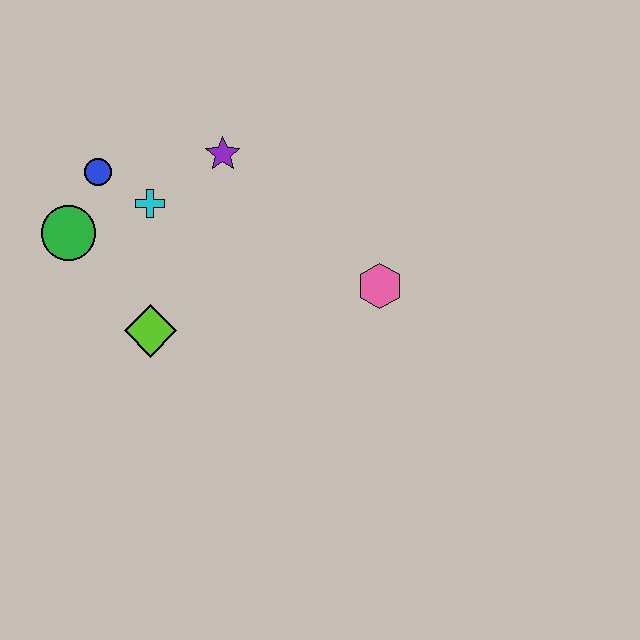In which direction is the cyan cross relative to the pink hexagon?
The cyan cross is to the left of the pink hexagon.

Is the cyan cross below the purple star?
Yes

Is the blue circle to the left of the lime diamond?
Yes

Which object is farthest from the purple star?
The pink hexagon is farthest from the purple star.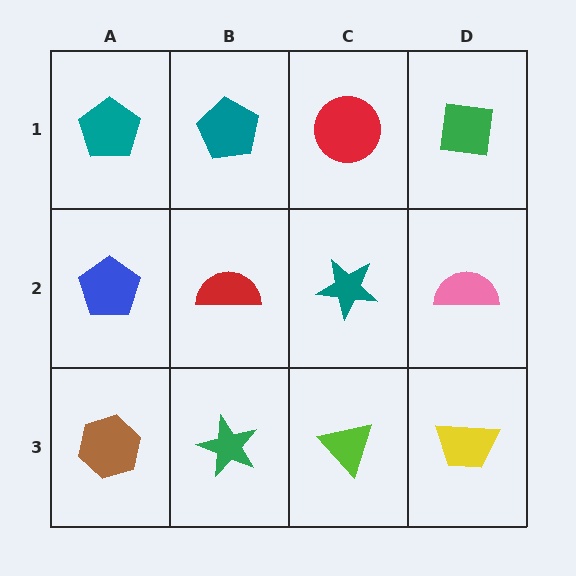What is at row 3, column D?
A yellow trapezoid.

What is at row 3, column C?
A lime triangle.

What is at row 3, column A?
A brown hexagon.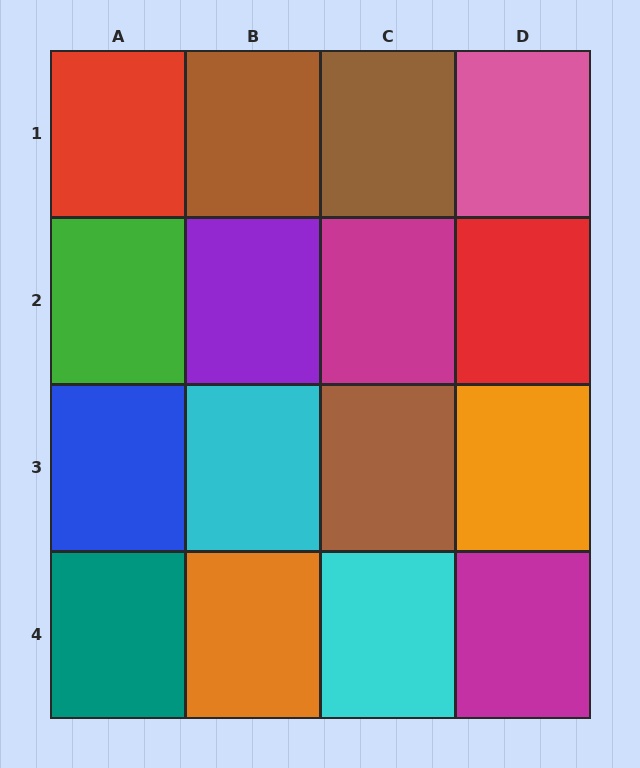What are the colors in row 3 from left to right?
Blue, cyan, brown, orange.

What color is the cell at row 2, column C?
Magenta.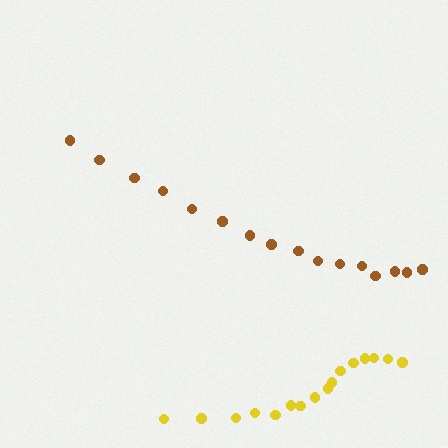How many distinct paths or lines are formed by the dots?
There are 2 distinct paths.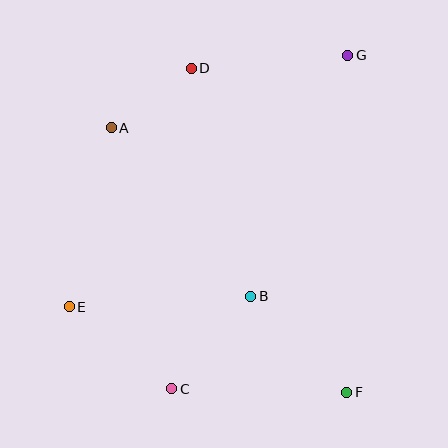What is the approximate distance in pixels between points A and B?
The distance between A and B is approximately 219 pixels.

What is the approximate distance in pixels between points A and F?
The distance between A and F is approximately 354 pixels.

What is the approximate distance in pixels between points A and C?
The distance between A and C is approximately 268 pixels.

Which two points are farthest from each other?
Points C and G are farthest from each other.